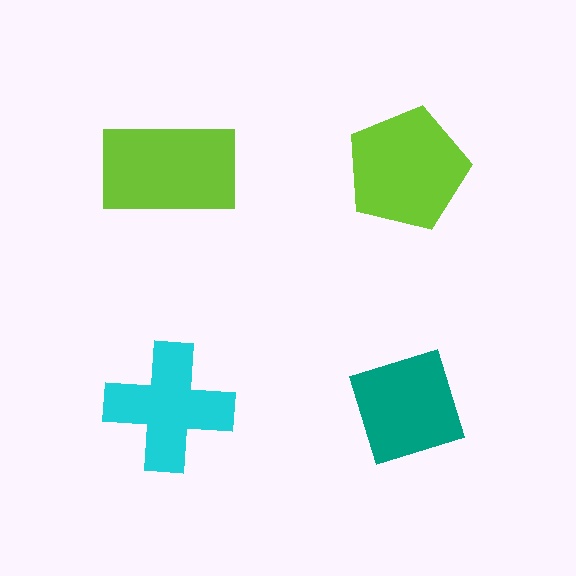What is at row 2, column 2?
A teal diamond.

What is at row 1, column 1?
A lime rectangle.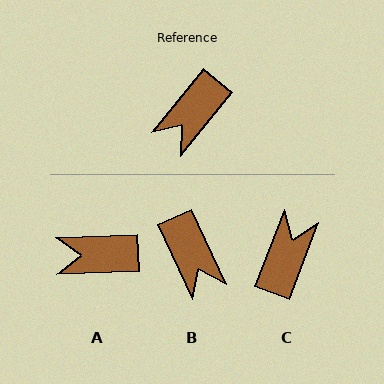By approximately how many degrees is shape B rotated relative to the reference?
Approximately 64 degrees counter-clockwise.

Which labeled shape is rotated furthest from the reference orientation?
C, about 162 degrees away.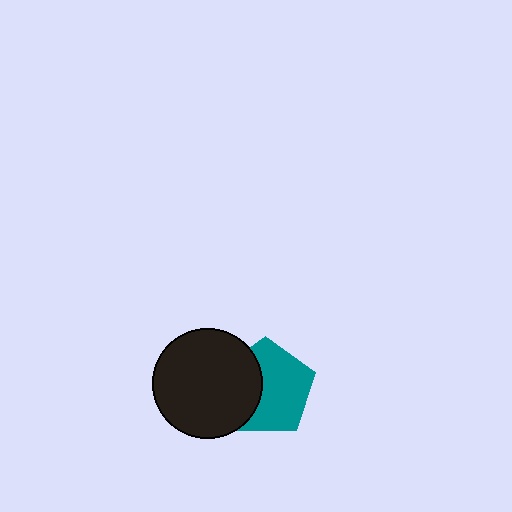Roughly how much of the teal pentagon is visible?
About half of it is visible (roughly 62%).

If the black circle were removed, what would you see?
You would see the complete teal pentagon.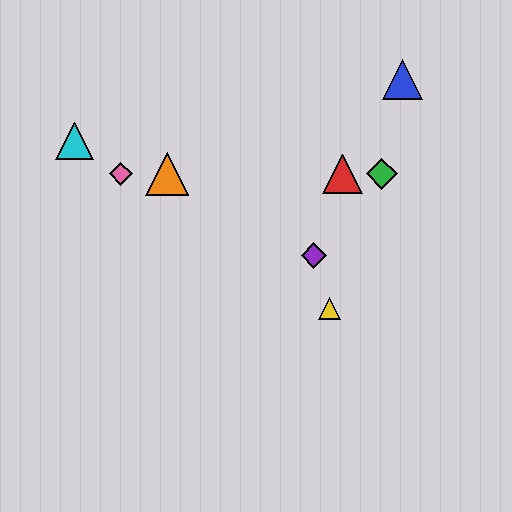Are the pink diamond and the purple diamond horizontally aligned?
No, the pink diamond is at y≈174 and the purple diamond is at y≈256.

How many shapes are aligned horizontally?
4 shapes (the red triangle, the green diamond, the orange triangle, the pink diamond) are aligned horizontally.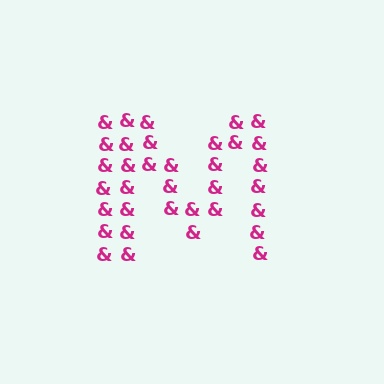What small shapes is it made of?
It is made of small ampersands.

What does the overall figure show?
The overall figure shows the letter M.